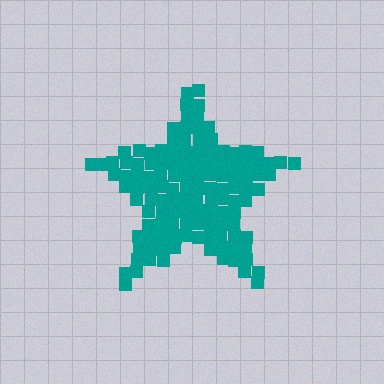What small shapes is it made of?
It is made of small squares.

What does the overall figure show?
The overall figure shows a star.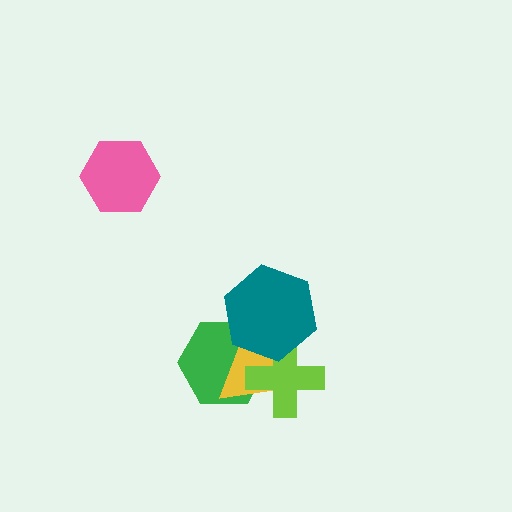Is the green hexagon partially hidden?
Yes, it is partially covered by another shape.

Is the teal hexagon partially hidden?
No, no other shape covers it.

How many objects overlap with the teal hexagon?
3 objects overlap with the teal hexagon.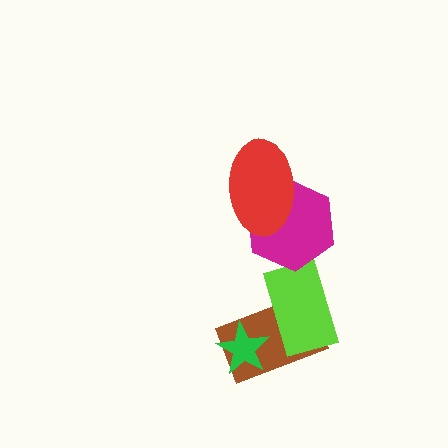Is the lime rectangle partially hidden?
No, no other shape covers it.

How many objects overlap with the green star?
1 object overlaps with the green star.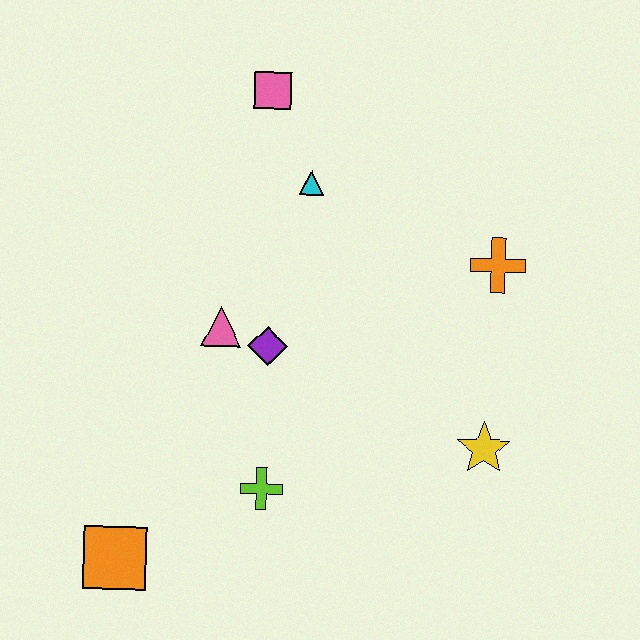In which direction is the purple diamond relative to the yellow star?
The purple diamond is to the left of the yellow star.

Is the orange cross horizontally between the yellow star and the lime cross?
No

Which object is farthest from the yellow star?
The pink square is farthest from the yellow star.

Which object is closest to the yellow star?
The orange cross is closest to the yellow star.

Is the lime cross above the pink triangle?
No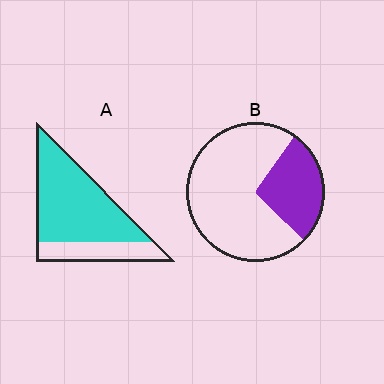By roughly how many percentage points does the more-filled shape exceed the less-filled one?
By roughly 45 percentage points (A over B).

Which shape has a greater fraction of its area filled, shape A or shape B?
Shape A.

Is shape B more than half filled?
No.